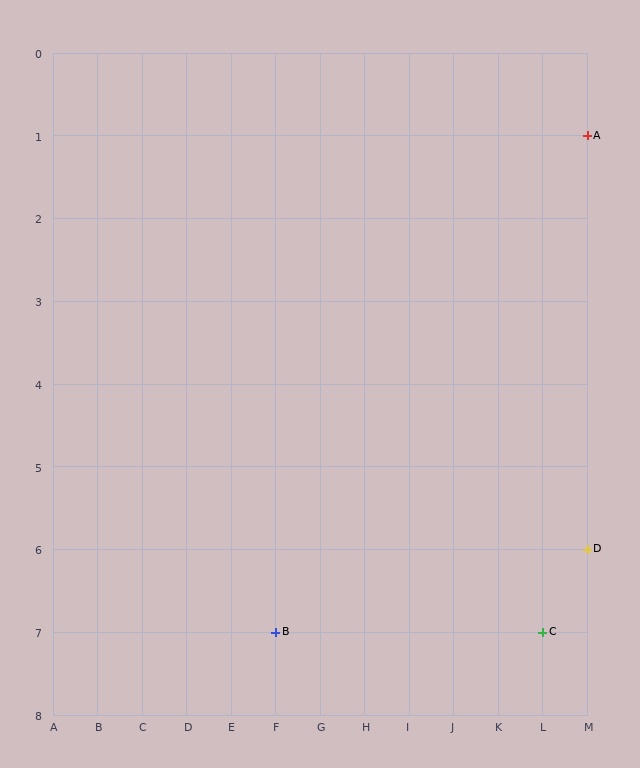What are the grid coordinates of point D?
Point D is at grid coordinates (M, 6).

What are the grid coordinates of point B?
Point B is at grid coordinates (F, 7).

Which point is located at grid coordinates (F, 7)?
Point B is at (F, 7).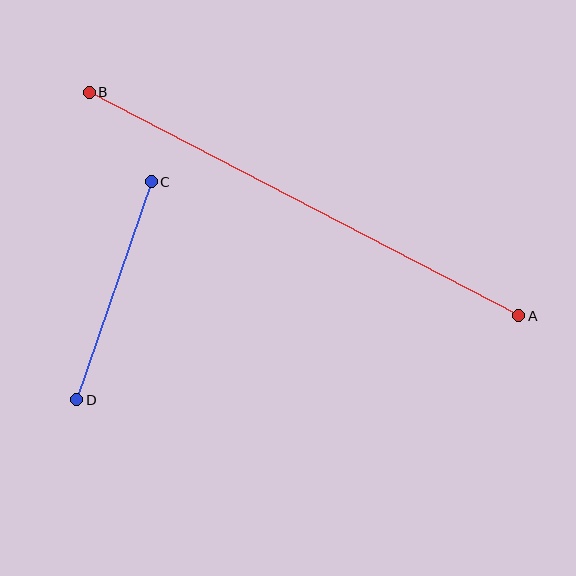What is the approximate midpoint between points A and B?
The midpoint is at approximately (304, 204) pixels.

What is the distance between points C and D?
The distance is approximately 230 pixels.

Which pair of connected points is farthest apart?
Points A and B are farthest apart.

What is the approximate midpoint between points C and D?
The midpoint is at approximately (114, 291) pixels.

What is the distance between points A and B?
The distance is approximately 484 pixels.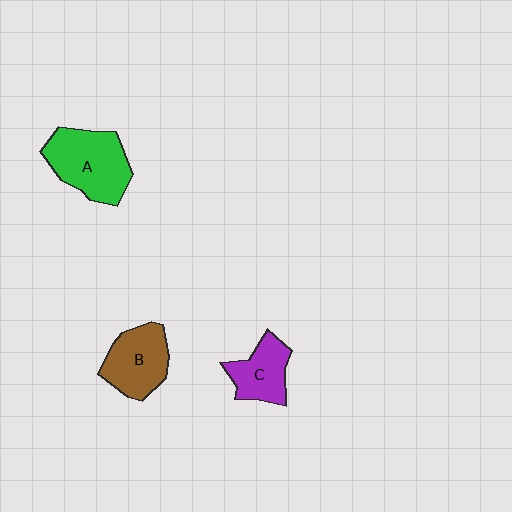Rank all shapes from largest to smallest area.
From largest to smallest: A (green), B (brown), C (purple).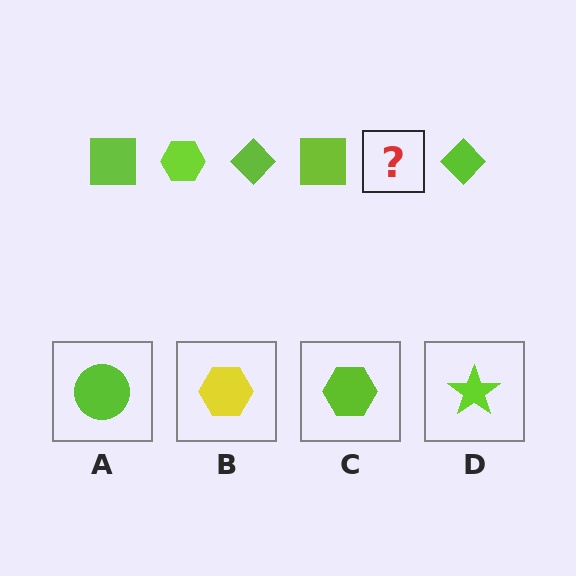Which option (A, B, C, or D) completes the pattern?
C.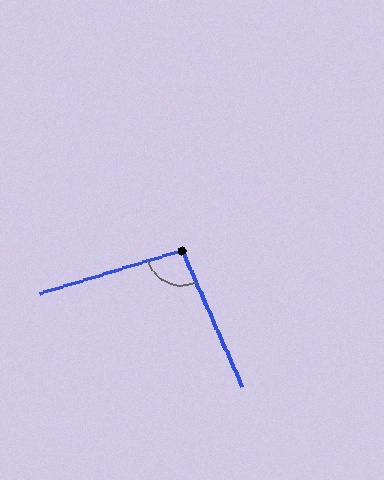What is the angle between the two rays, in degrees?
Approximately 97 degrees.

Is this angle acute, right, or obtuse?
It is obtuse.